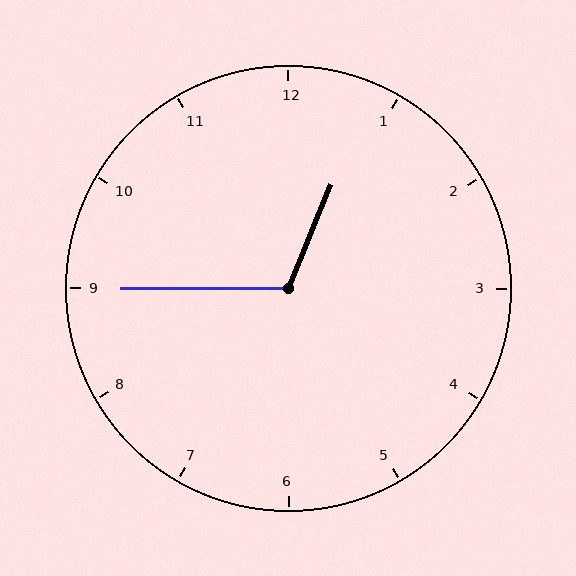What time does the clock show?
12:45.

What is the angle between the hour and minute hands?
Approximately 112 degrees.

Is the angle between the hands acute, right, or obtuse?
It is obtuse.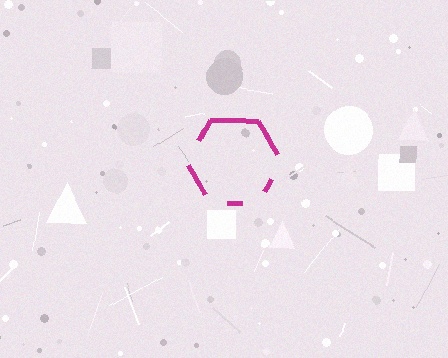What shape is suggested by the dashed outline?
The dashed outline suggests a hexagon.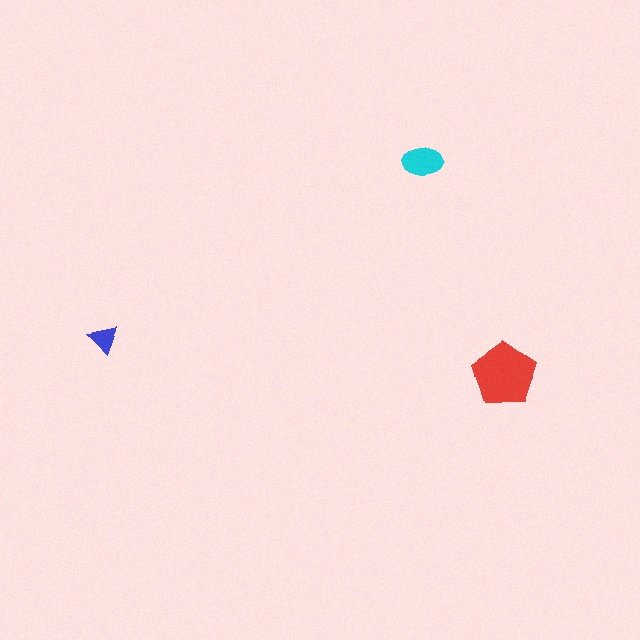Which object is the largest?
The red pentagon.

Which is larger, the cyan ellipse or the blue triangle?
The cyan ellipse.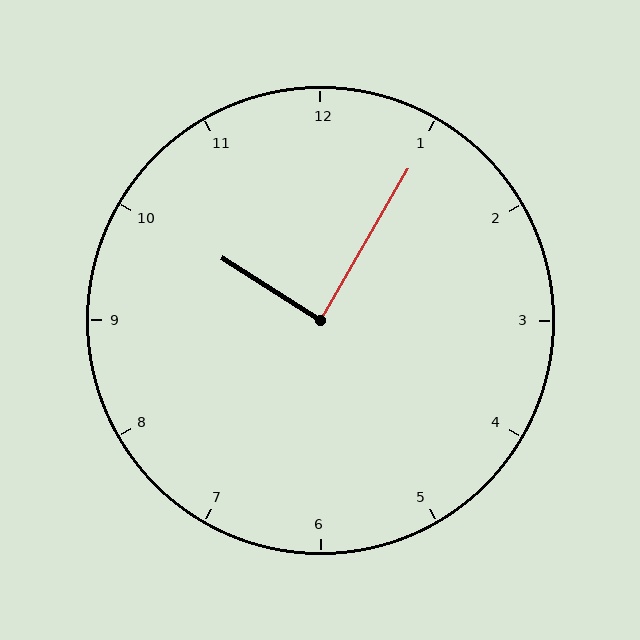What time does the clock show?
10:05.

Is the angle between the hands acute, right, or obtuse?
It is right.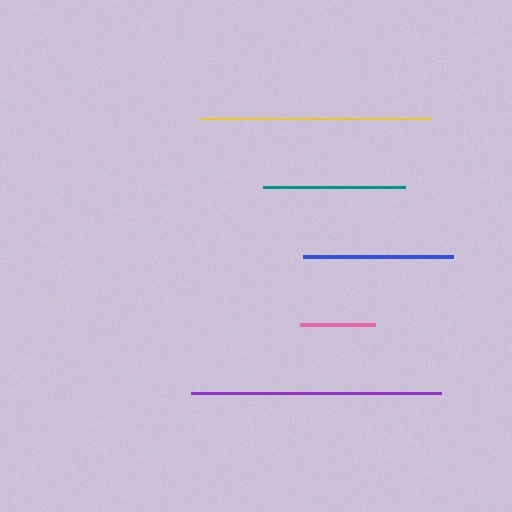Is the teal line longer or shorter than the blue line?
The blue line is longer than the teal line.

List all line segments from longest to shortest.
From longest to shortest: purple, yellow, blue, teal, pink.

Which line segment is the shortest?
The pink line is the shortest at approximately 74 pixels.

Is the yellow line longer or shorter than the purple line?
The purple line is longer than the yellow line.